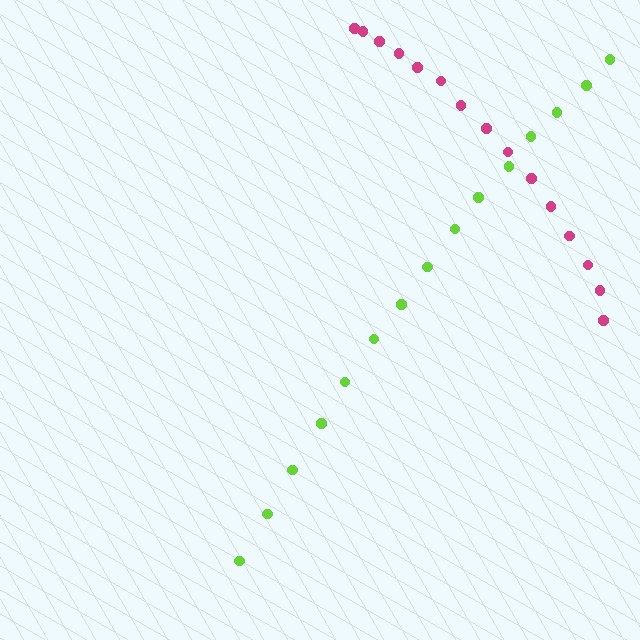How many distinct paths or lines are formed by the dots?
There are 2 distinct paths.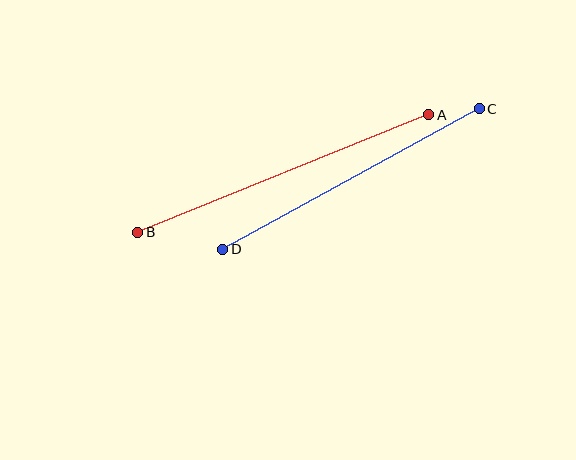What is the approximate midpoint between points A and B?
The midpoint is at approximately (283, 174) pixels.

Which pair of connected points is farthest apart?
Points A and B are farthest apart.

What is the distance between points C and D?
The distance is approximately 293 pixels.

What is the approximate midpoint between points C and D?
The midpoint is at approximately (351, 179) pixels.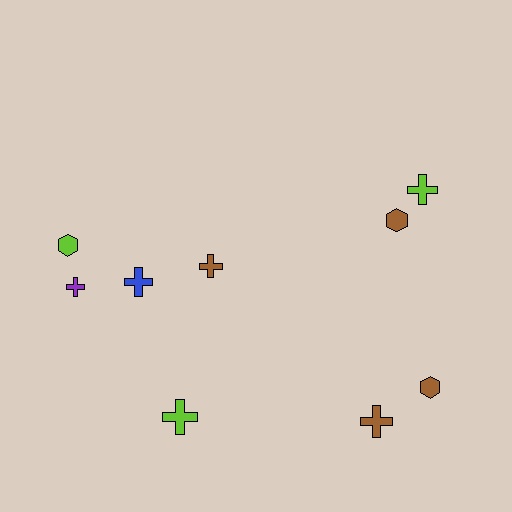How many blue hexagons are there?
There are no blue hexagons.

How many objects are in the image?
There are 9 objects.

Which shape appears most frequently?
Cross, with 6 objects.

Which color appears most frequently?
Brown, with 4 objects.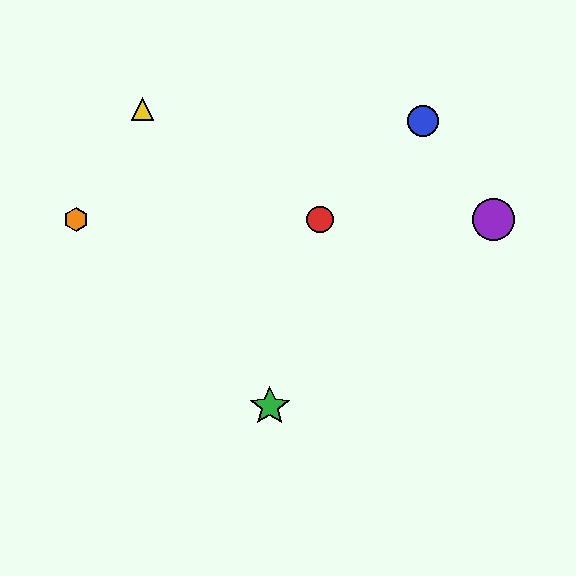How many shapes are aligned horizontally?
3 shapes (the red circle, the purple circle, the orange hexagon) are aligned horizontally.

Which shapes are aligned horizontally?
The red circle, the purple circle, the orange hexagon are aligned horizontally.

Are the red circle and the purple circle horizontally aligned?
Yes, both are at y≈219.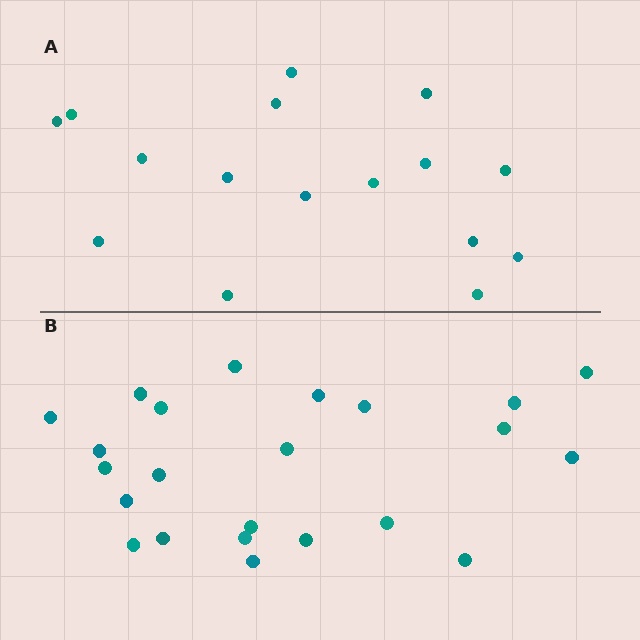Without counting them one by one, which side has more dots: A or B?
Region B (the bottom region) has more dots.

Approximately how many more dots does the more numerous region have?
Region B has roughly 8 or so more dots than region A.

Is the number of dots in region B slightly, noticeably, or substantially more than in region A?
Region B has noticeably more, but not dramatically so. The ratio is roughly 1.4 to 1.